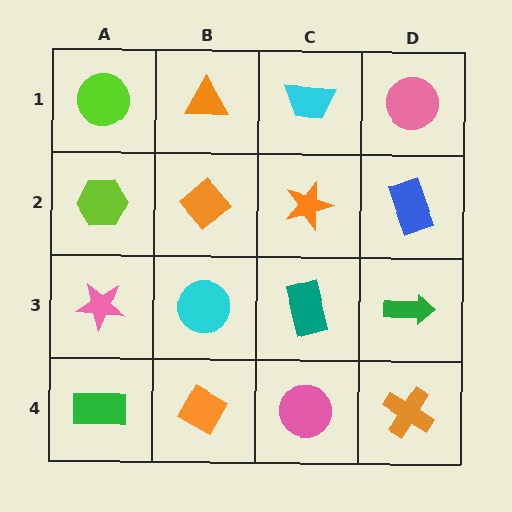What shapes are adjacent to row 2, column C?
A cyan trapezoid (row 1, column C), a teal rectangle (row 3, column C), an orange diamond (row 2, column B), a blue rectangle (row 2, column D).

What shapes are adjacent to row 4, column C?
A teal rectangle (row 3, column C), an orange diamond (row 4, column B), an orange cross (row 4, column D).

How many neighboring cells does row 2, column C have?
4.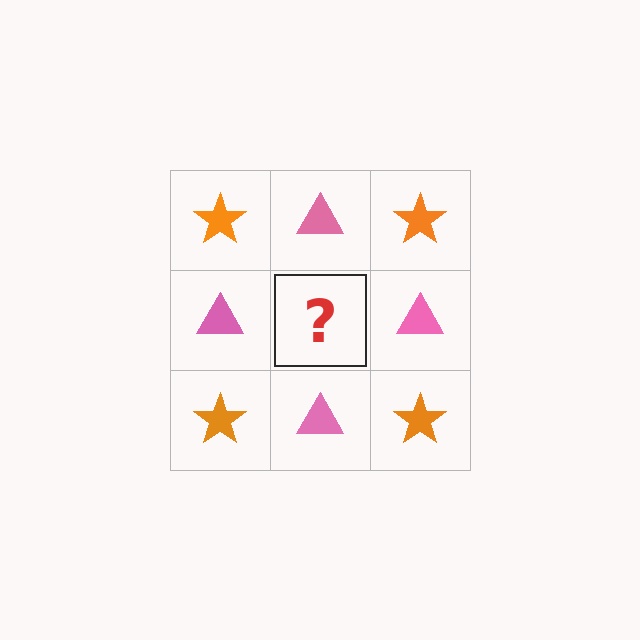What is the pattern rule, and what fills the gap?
The rule is that it alternates orange star and pink triangle in a checkerboard pattern. The gap should be filled with an orange star.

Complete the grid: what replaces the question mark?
The question mark should be replaced with an orange star.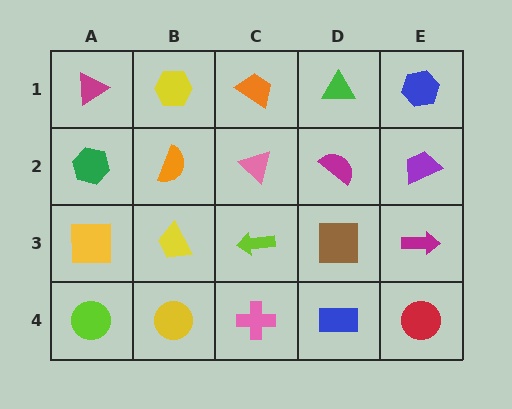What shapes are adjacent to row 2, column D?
A green triangle (row 1, column D), a brown square (row 3, column D), a pink triangle (row 2, column C), a purple trapezoid (row 2, column E).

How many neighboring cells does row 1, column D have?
3.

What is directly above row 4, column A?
A yellow square.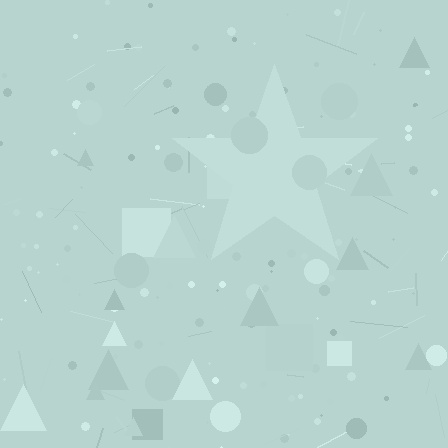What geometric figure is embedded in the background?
A star is embedded in the background.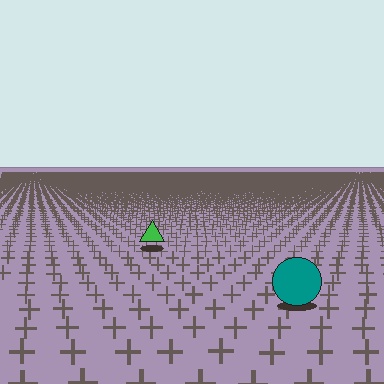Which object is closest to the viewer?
The teal circle is closest. The texture marks near it are larger and more spread out.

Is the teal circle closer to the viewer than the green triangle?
Yes. The teal circle is closer — you can tell from the texture gradient: the ground texture is coarser near it.